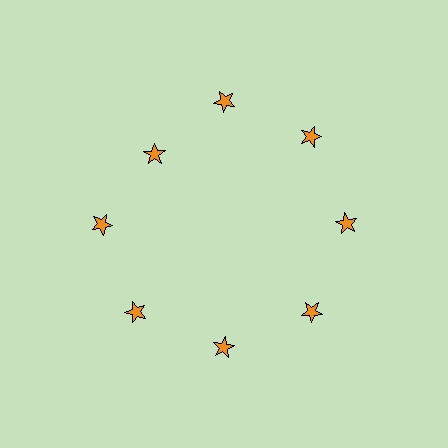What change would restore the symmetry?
The symmetry would be restored by moving it outward, back onto the ring so that all 8 stars sit at equal angles and equal distance from the center.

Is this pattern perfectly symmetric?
No. The 8 orange stars are arranged in a ring, but one element near the 10 o'clock position is pulled inward toward the center, breaking the 8-fold rotational symmetry.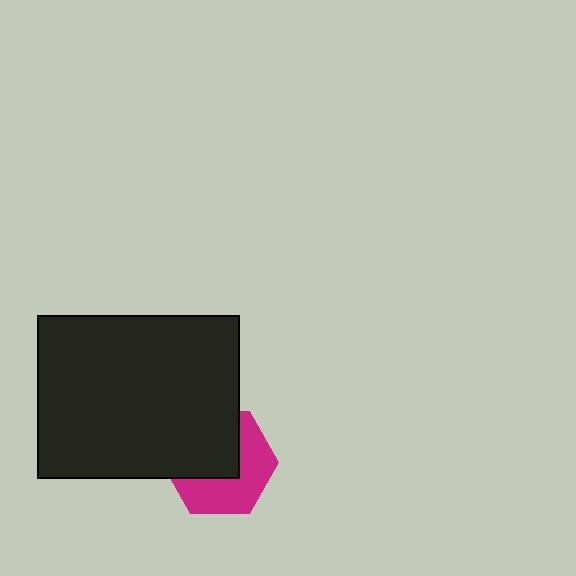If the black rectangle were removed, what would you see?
You would see the complete magenta hexagon.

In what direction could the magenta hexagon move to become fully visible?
The magenta hexagon could move toward the lower-right. That would shift it out from behind the black rectangle entirely.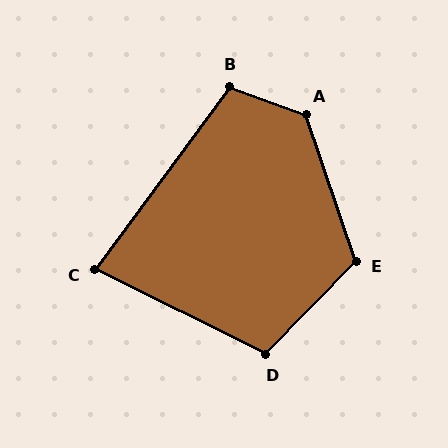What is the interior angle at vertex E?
Approximately 117 degrees (obtuse).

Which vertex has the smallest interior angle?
C, at approximately 80 degrees.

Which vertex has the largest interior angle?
A, at approximately 128 degrees.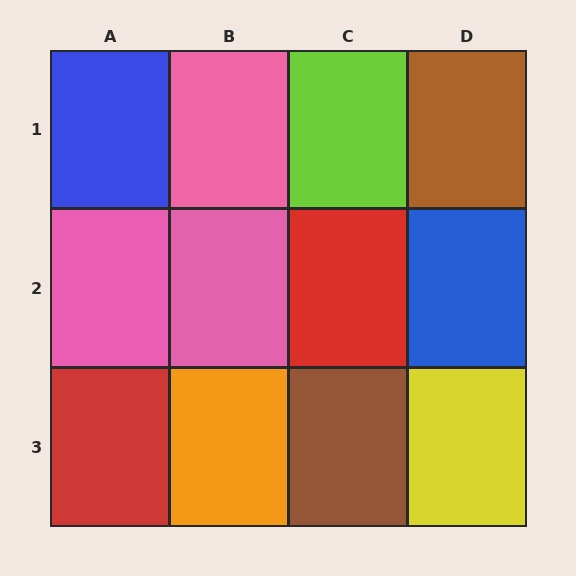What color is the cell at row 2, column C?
Red.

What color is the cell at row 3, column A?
Red.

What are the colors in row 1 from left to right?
Blue, pink, lime, brown.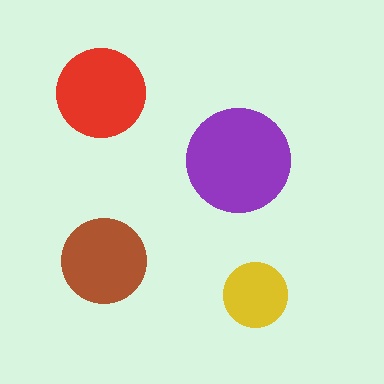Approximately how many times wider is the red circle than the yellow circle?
About 1.5 times wider.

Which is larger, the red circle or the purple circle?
The purple one.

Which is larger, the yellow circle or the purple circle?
The purple one.